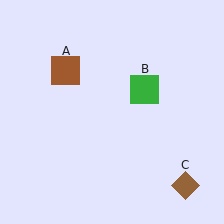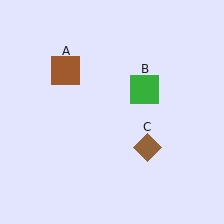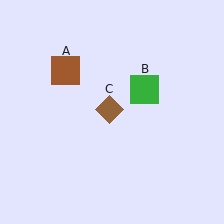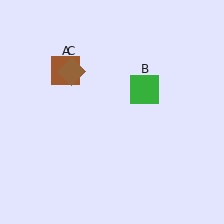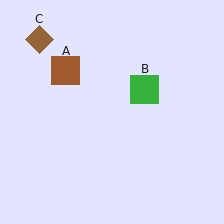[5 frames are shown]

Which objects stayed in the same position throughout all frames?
Brown square (object A) and green square (object B) remained stationary.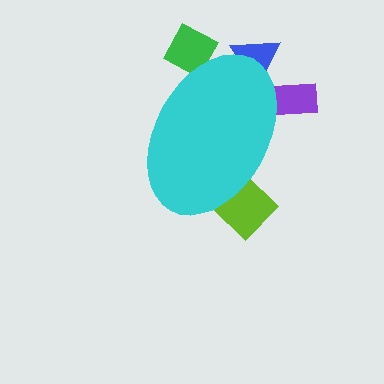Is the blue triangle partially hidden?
Yes, the blue triangle is partially hidden behind the cyan ellipse.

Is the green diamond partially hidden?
Yes, the green diamond is partially hidden behind the cyan ellipse.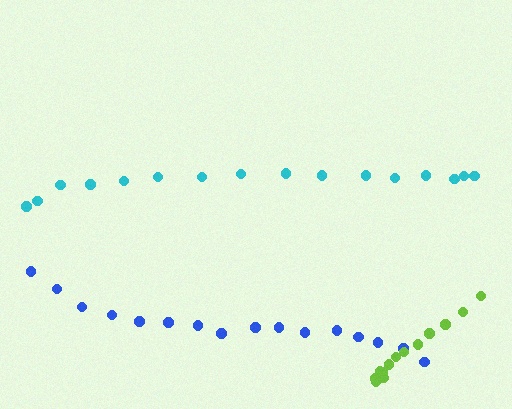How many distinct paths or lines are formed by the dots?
There are 3 distinct paths.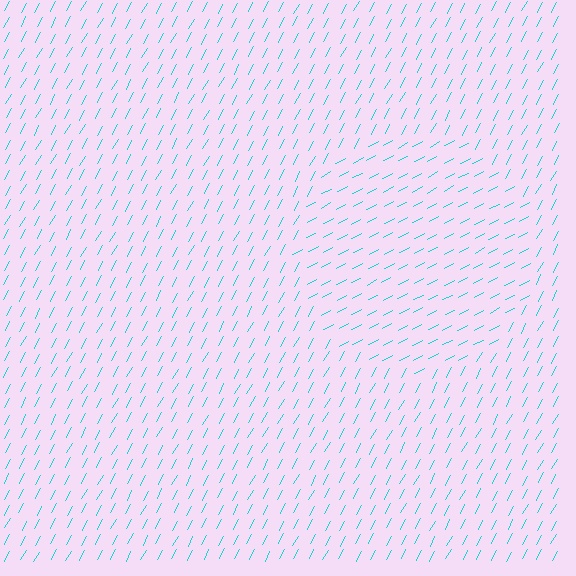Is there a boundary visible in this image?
Yes, there is a texture boundary formed by a change in line orientation.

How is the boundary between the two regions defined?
The boundary is defined purely by a change in line orientation (approximately 34 degrees difference). All lines are the same color and thickness.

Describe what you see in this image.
The image is filled with small cyan line segments. A circle region in the image has lines oriented differently from the surrounding lines, creating a visible texture boundary.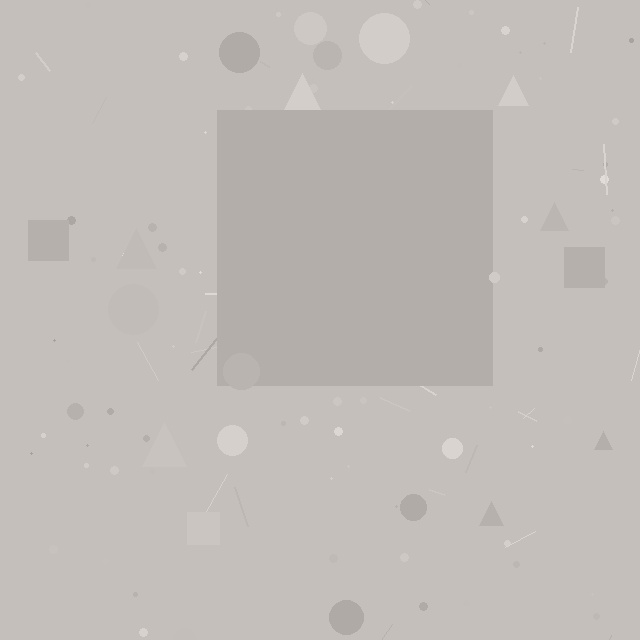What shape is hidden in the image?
A square is hidden in the image.